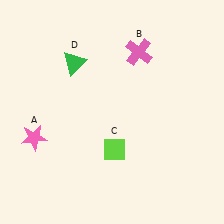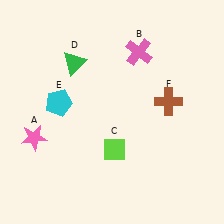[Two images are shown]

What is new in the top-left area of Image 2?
A cyan pentagon (E) was added in the top-left area of Image 2.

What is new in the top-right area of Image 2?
A brown cross (F) was added in the top-right area of Image 2.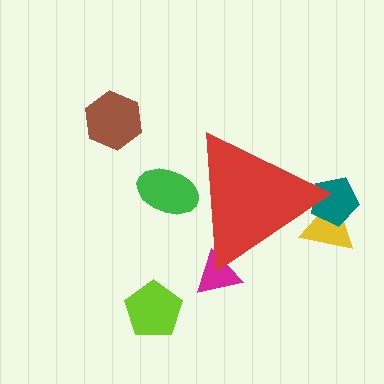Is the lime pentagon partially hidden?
No, the lime pentagon is fully visible.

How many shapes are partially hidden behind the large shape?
4 shapes are partially hidden.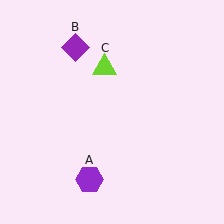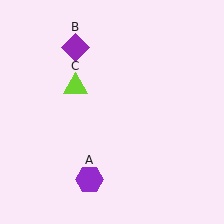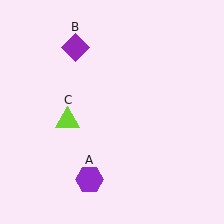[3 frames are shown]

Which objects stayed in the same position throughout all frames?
Purple hexagon (object A) and purple diamond (object B) remained stationary.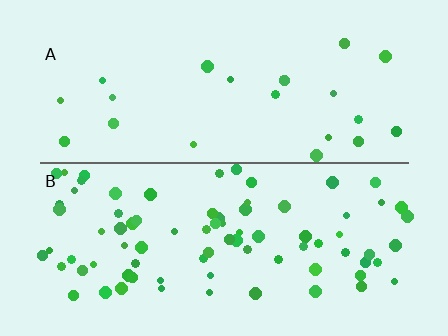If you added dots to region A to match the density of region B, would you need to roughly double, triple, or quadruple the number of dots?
Approximately triple.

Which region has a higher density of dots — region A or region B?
B (the bottom).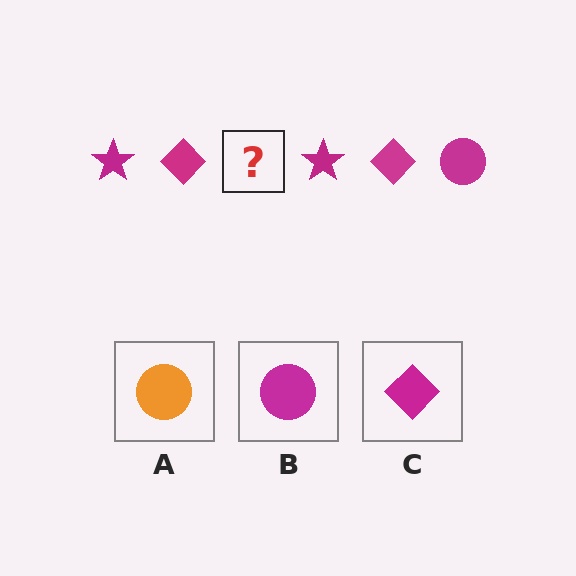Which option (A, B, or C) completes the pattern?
B.